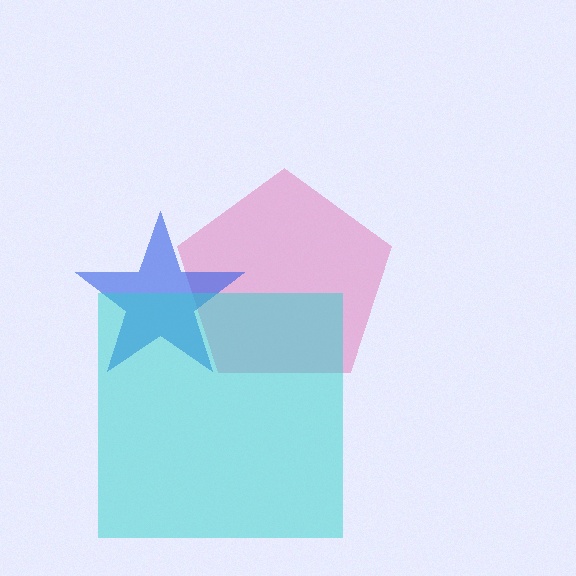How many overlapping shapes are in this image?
There are 3 overlapping shapes in the image.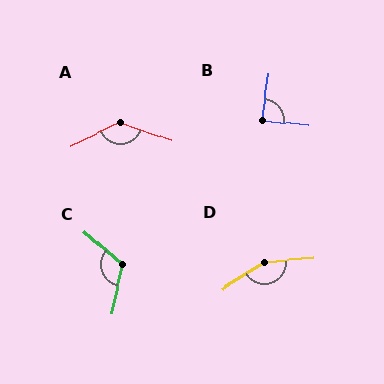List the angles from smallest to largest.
B (88°), C (118°), A (135°), D (153°).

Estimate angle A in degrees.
Approximately 135 degrees.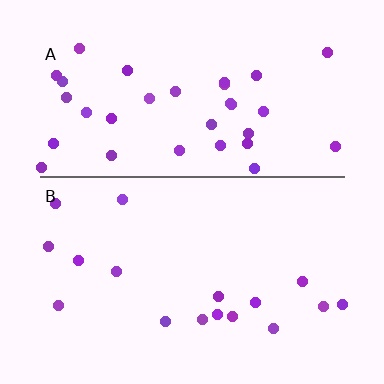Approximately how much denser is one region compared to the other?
Approximately 2.0× — region A over region B.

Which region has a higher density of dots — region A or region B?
A (the top).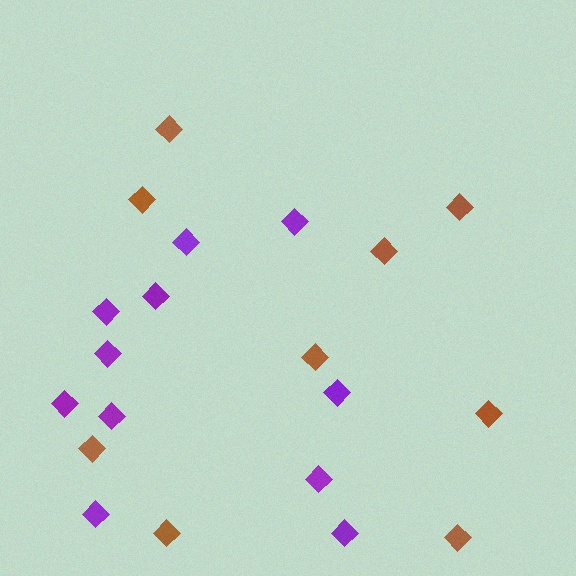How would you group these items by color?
There are 2 groups: one group of purple diamonds (11) and one group of brown diamonds (9).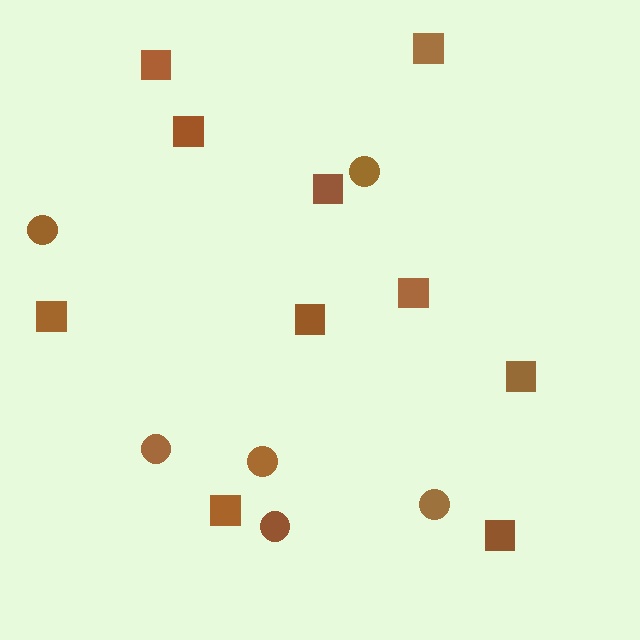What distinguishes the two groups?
There are 2 groups: one group of squares (10) and one group of circles (6).